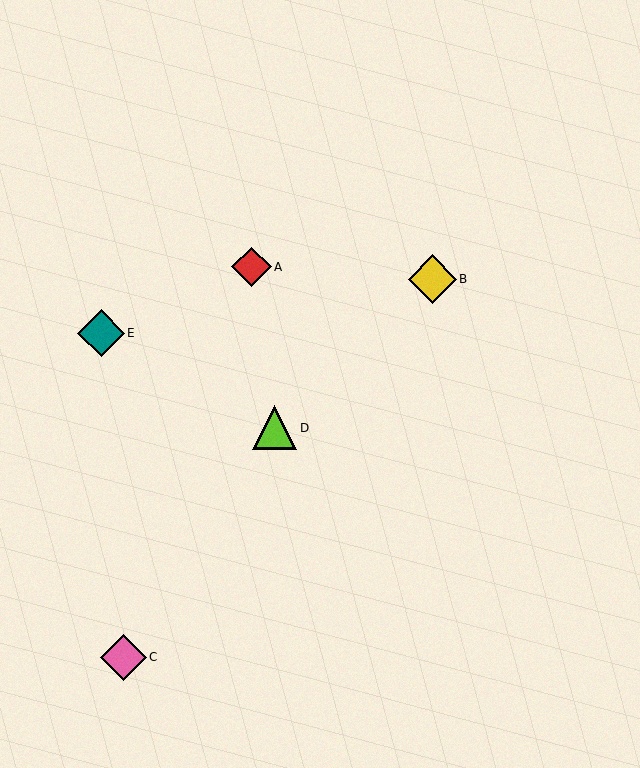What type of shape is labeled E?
Shape E is a teal diamond.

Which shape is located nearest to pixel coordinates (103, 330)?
The teal diamond (labeled E) at (101, 333) is nearest to that location.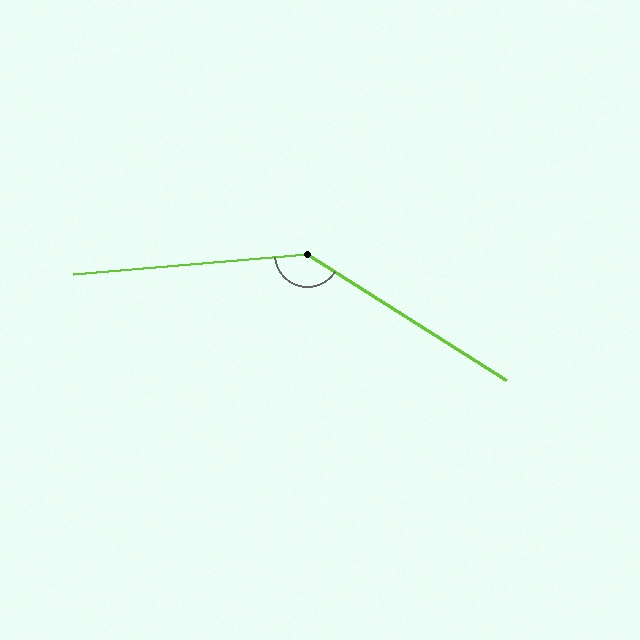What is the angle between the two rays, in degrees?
Approximately 143 degrees.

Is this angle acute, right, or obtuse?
It is obtuse.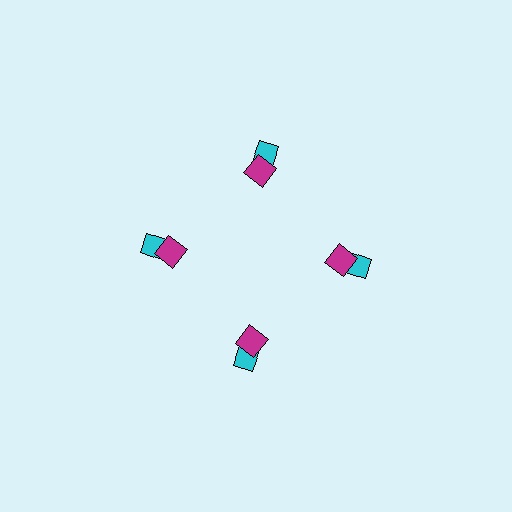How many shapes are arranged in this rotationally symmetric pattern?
There are 8 shapes, arranged in 4 groups of 2.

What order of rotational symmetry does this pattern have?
This pattern has 4-fold rotational symmetry.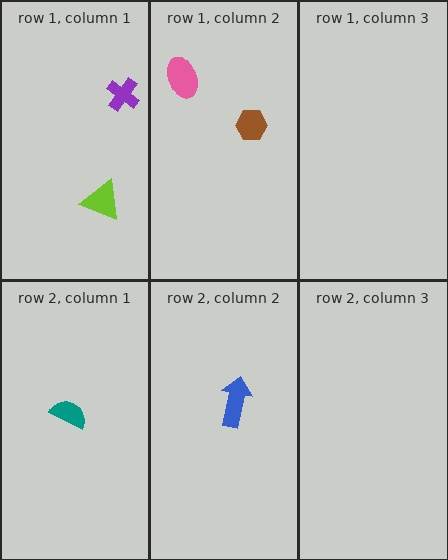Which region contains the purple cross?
The row 1, column 1 region.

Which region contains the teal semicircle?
The row 2, column 1 region.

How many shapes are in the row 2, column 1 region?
1.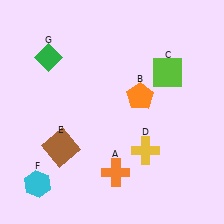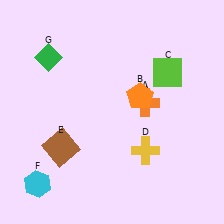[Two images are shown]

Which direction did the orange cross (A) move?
The orange cross (A) moved up.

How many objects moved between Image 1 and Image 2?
1 object moved between the two images.